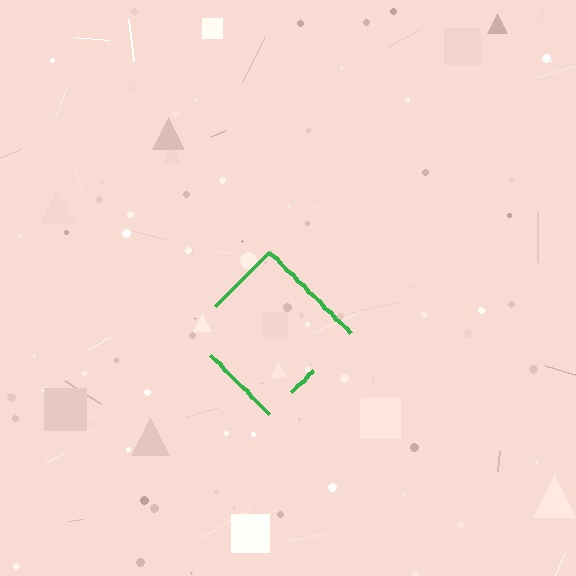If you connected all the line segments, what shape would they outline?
They would outline a diamond.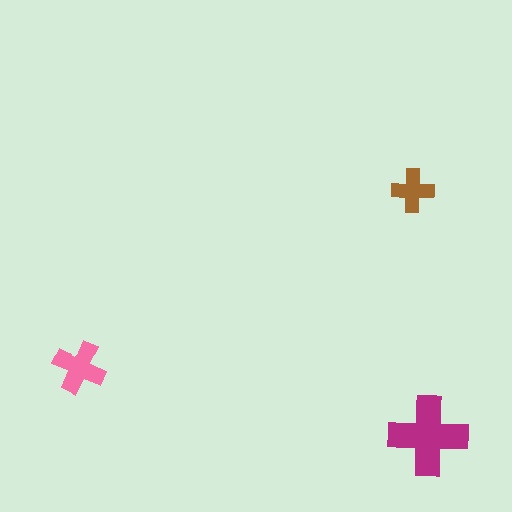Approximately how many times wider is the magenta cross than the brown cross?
About 2 times wider.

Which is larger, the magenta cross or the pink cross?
The magenta one.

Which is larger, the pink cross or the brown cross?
The pink one.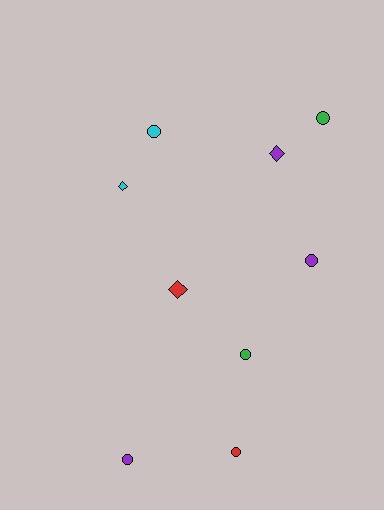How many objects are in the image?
There are 9 objects.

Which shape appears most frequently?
Circle, with 6 objects.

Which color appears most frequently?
Purple, with 3 objects.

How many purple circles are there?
There are 2 purple circles.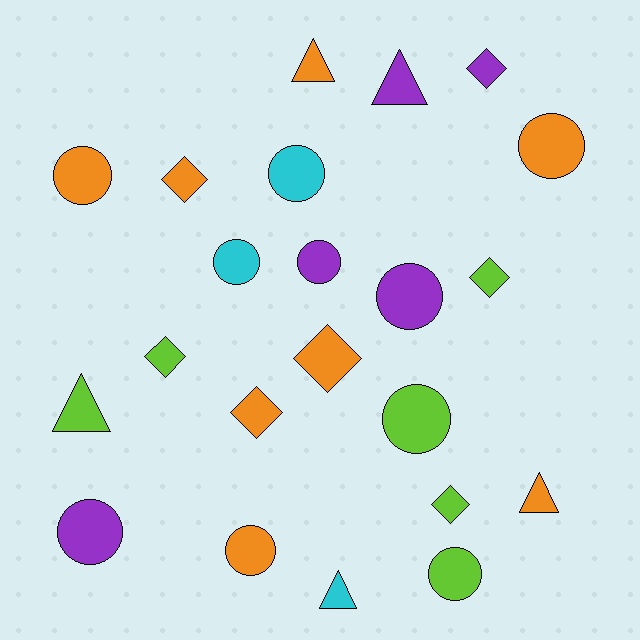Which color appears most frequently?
Orange, with 8 objects.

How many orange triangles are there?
There are 2 orange triangles.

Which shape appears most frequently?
Circle, with 10 objects.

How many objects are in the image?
There are 22 objects.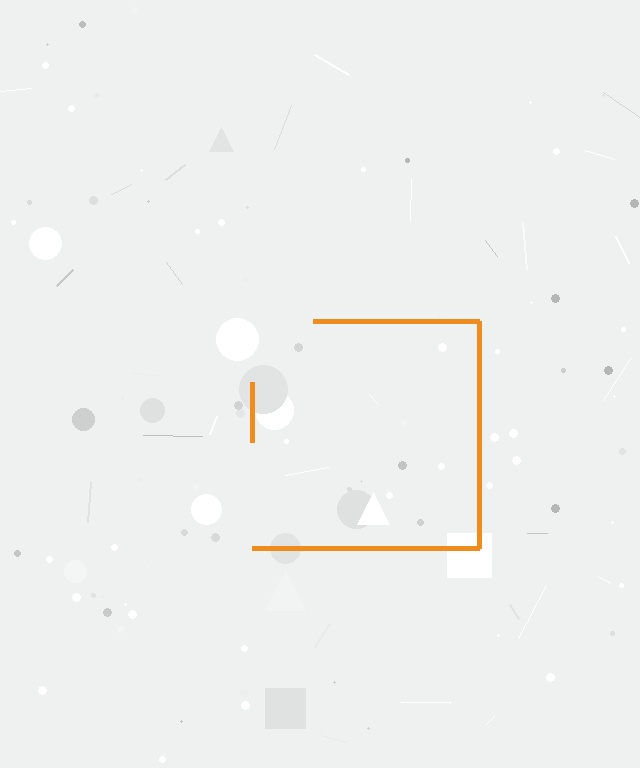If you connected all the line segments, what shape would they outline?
They would outline a square.